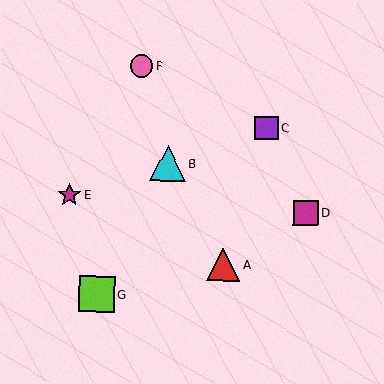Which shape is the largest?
The lime square (labeled G) is the largest.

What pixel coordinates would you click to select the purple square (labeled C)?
Click at (266, 128) to select the purple square C.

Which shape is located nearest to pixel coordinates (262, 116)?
The purple square (labeled C) at (266, 128) is nearest to that location.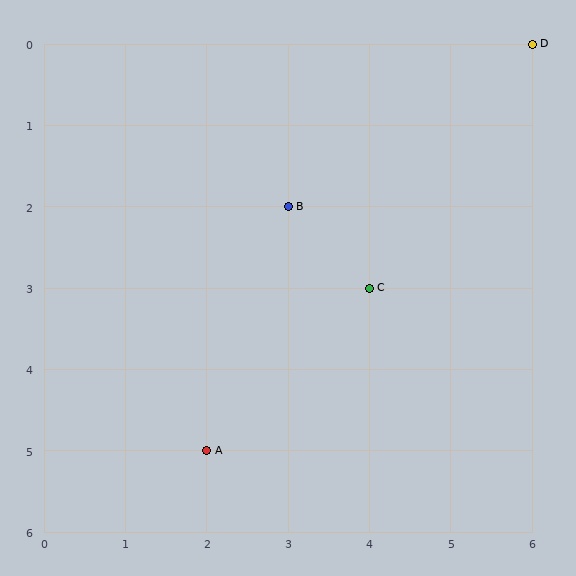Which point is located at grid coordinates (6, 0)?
Point D is at (6, 0).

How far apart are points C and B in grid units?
Points C and B are 1 column and 1 row apart (about 1.4 grid units diagonally).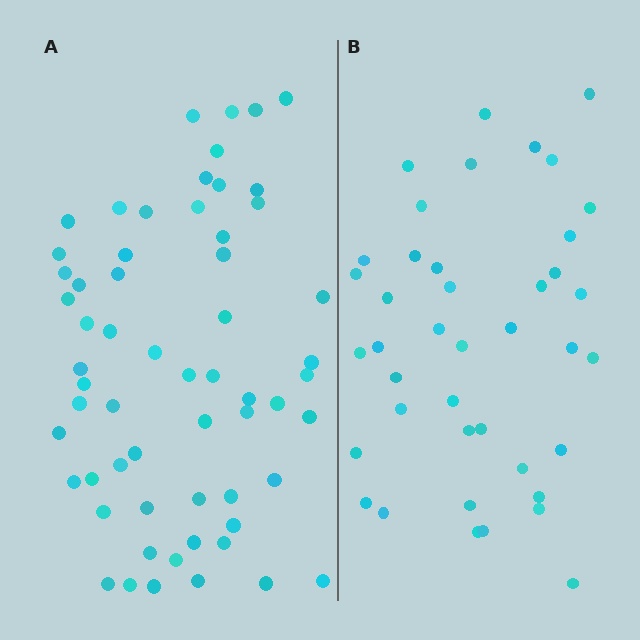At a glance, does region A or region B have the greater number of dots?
Region A (the left region) has more dots.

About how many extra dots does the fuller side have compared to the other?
Region A has approximately 20 more dots than region B.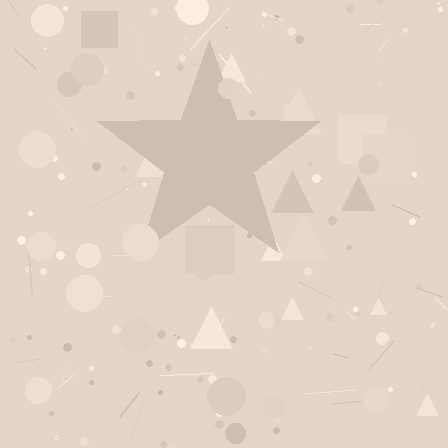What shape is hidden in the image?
A star is hidden in the image.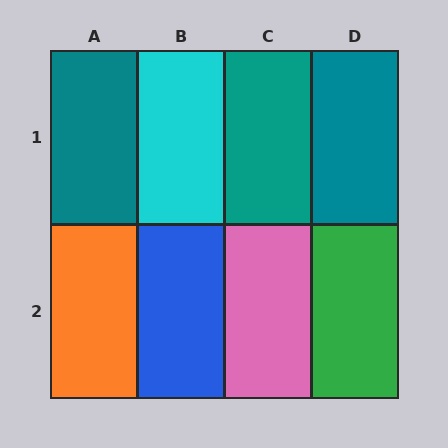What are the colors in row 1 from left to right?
Teal, cyan, teal, teal.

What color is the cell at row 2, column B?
Blue.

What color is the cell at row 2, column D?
Green.